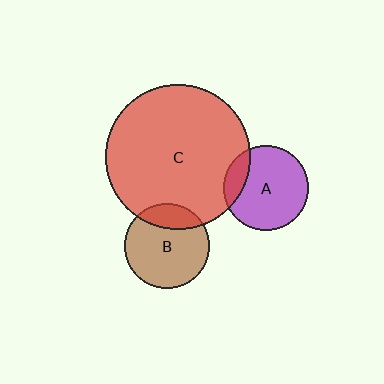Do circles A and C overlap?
Yes.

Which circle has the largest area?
Circle C (red).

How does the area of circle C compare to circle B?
Approximately 2.9 times.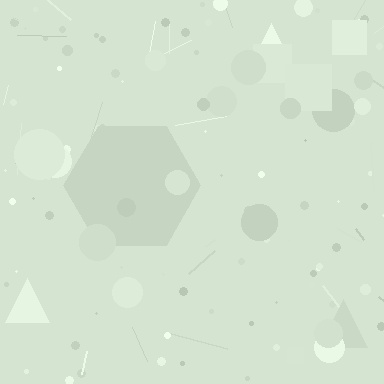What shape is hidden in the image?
A hexagon is hidden in the image.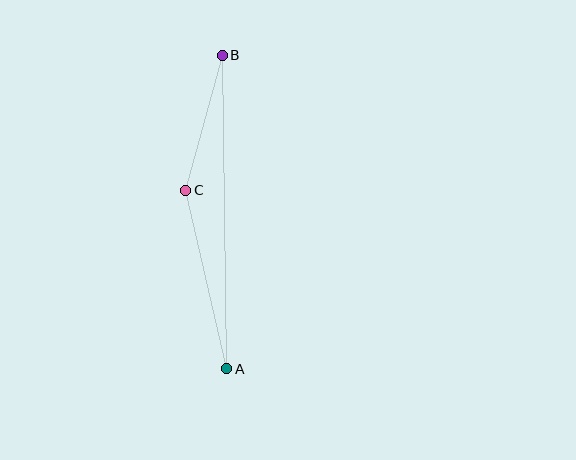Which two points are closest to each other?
Points B and C are closest to each other.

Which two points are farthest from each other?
Points A and B are farthest from each other.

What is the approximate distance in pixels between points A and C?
The distance between A and C is approximately 183 pixels.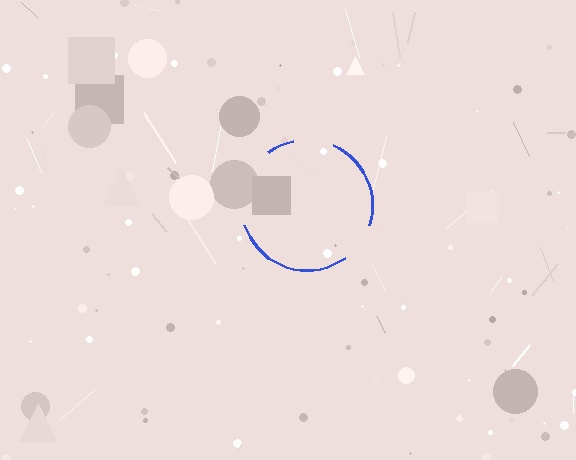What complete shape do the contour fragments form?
The contour fragments form a circle.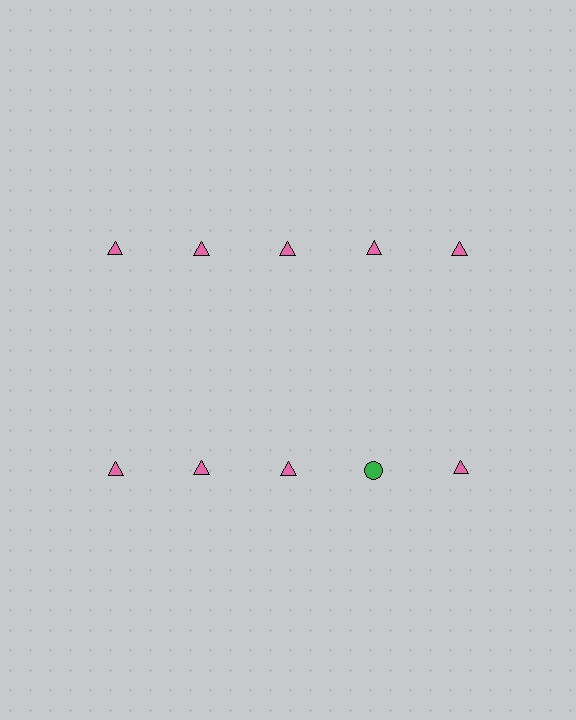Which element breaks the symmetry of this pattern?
The green circle in the second row, second from right column breaks the symmetry. All other shapes are pink triangles.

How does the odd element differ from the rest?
It differs in both color (green instead of pink) and shape (circle instead of triangle).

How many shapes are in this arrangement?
There are 10 shapes arranged in a grid pattern.